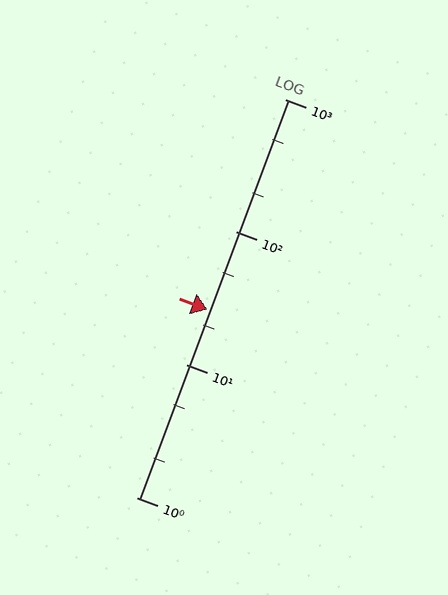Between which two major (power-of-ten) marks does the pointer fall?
The pointer is between 10 and 100.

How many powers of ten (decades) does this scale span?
The scale spans 3 decades, from 1 to 1000.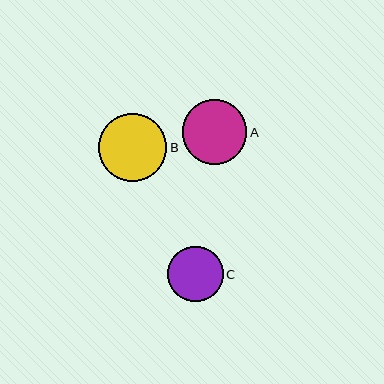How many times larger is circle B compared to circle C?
Circle B is approximately 1.2 times the size of circle C.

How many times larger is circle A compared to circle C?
Circle A is approximately 1.2 times the size of circle C.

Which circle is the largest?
Circle B is the largest with a size of approximately 68 pixels.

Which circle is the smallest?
Circle C is the smallest with a size of approximately 55 pixels.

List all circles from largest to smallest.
From largest to smallest: B, A, C.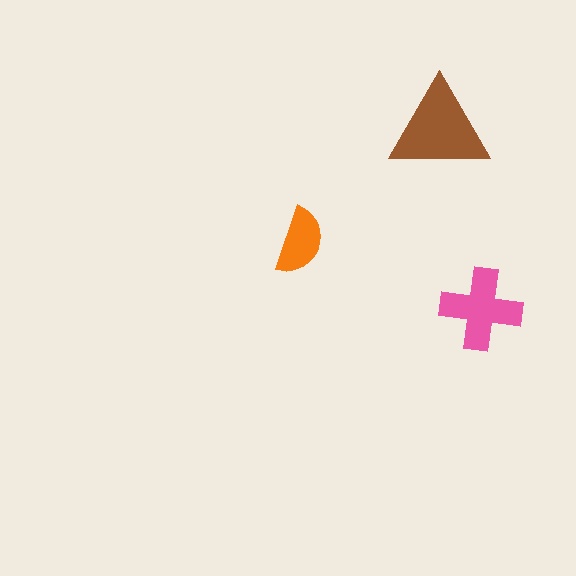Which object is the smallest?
The orange semicircle.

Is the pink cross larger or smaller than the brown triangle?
Smaller.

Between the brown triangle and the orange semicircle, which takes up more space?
The brown triangle.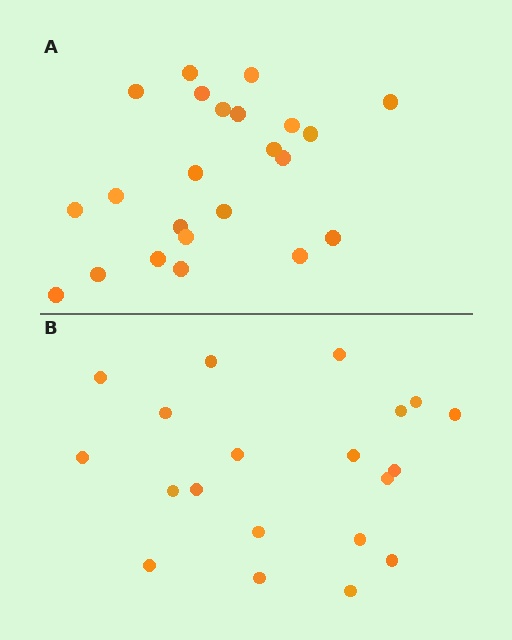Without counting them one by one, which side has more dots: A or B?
Region A (the top region) has more dots.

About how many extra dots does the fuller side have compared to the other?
Region A has just a few more — roughly 2 or 3 more dots than region B.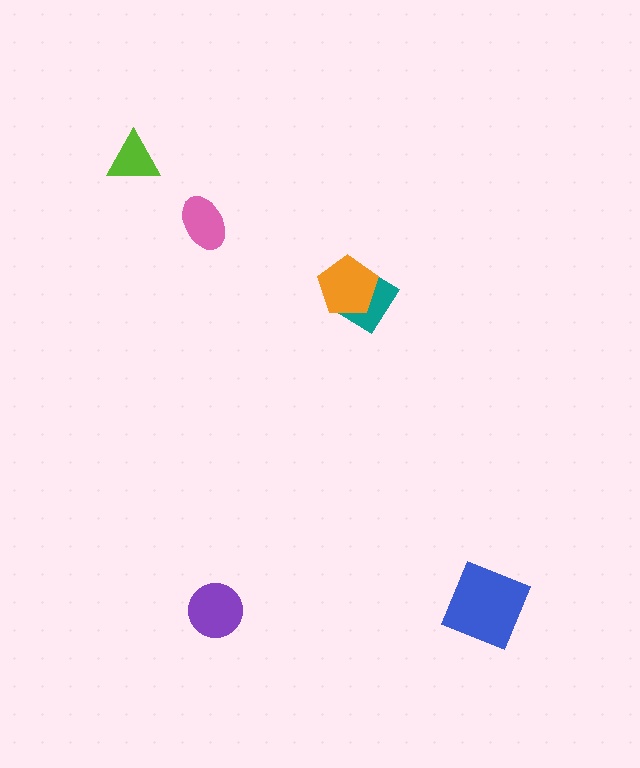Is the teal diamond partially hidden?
Yes, it is partially covered by another shape.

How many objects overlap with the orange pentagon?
1 object overlaps with the orange pentagon.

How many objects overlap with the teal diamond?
1 object overlaps with the teal diamond.